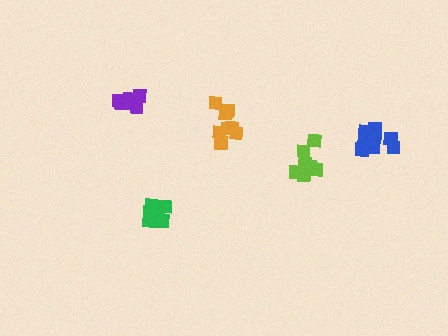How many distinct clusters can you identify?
There are 5 distinct clusters.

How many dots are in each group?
Group 1: 8 dots, Group 2: 7 dots, Group 3: 10 dots, Group 4: 9 dots, Group 5: 7 dots (41 total).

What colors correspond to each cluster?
The clusters are colored: orange, green, blue, lime, purple.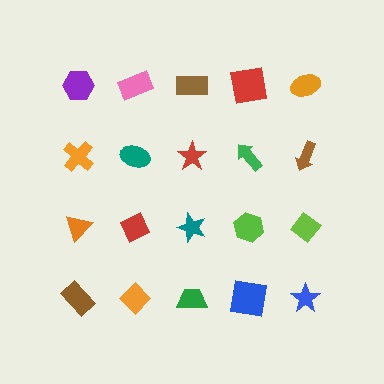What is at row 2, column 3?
A red star.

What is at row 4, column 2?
An orange diamond.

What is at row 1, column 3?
A brown rectangle.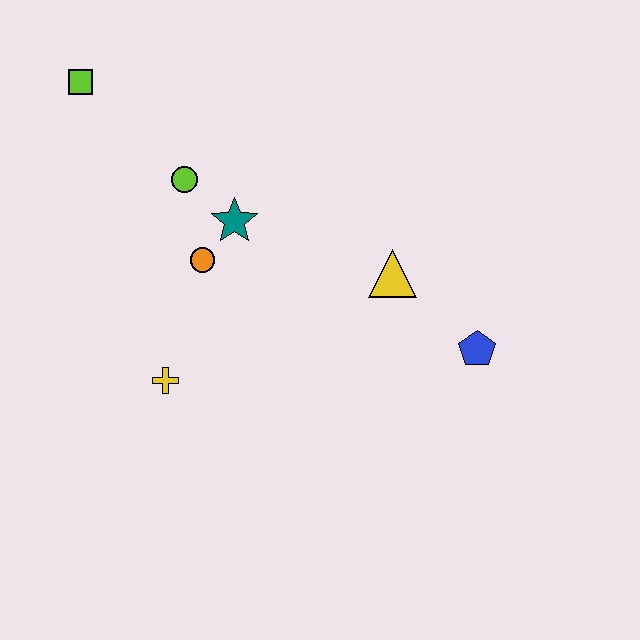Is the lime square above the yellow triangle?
Yes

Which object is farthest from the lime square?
The blue pentagon is farthest from the lime square.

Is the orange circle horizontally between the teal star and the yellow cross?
Yes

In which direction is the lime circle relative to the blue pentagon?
The lime circle is to the left of the blue pentagon.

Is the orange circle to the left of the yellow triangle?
Yes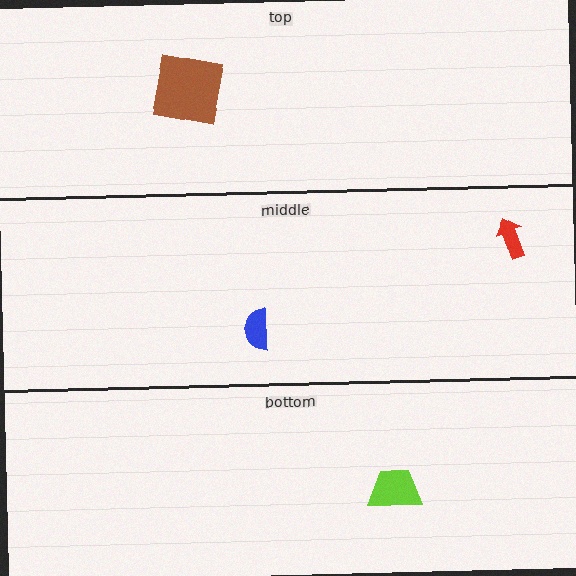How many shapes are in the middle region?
2.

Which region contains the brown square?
The top region.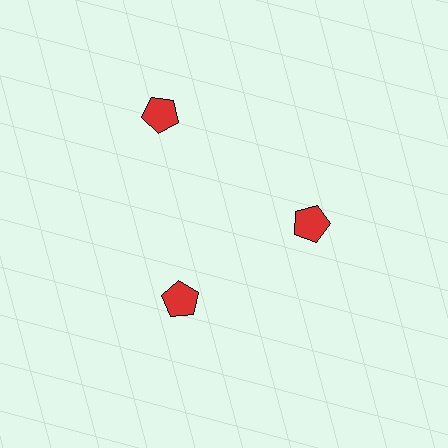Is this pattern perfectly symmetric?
No. The 3 red pentagons are arranged in a ring, but one element near the 11 o'clock position is pushed outward from the center, breaking the 3-fold rotational symmetry.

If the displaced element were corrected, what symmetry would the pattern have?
It would have 3-fold rotational symmetry — the pattern would map onto itself every 120 degrees.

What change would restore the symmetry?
The symmetry would be restored by moving it inward, back onto the ring so that all 3 pentagons sit at equal angles and equal distance from the center.